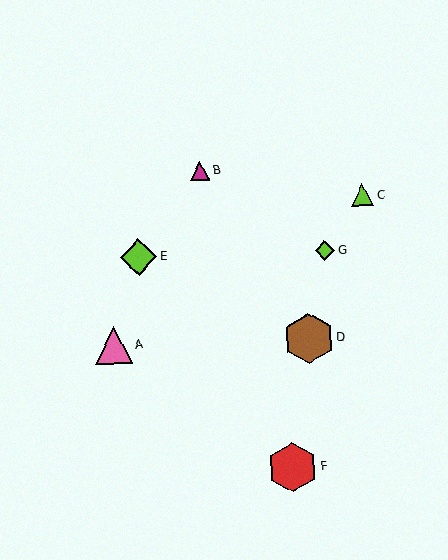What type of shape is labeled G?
Shape G is a lime diamond.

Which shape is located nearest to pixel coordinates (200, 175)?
The magenta triangle (labeled B) at (200, 170) is nearest to that location.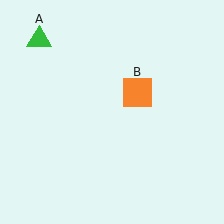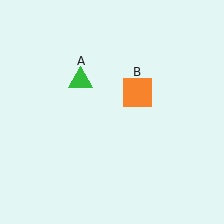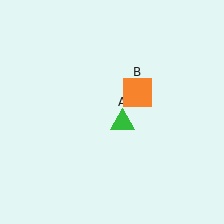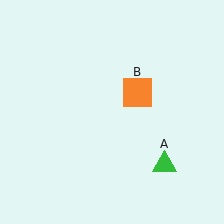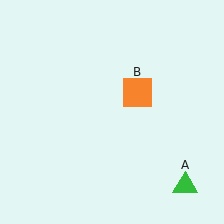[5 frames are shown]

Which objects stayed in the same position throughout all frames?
Orange square (object B) remained stationary.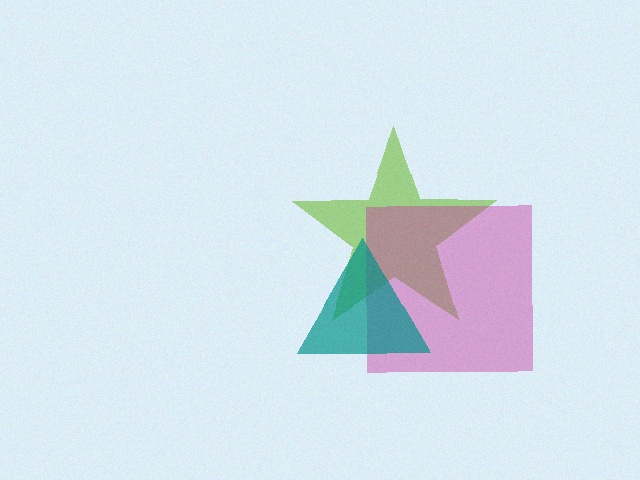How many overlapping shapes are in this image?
There are 3 overlapping shapes in the image.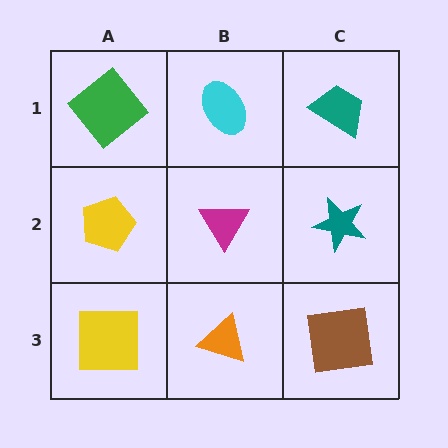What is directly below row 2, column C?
A brown square.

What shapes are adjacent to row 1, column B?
A magenta triangle (row 2, column B), a green diamond (row 1, column A), a teal trapezoid (row 1, column C).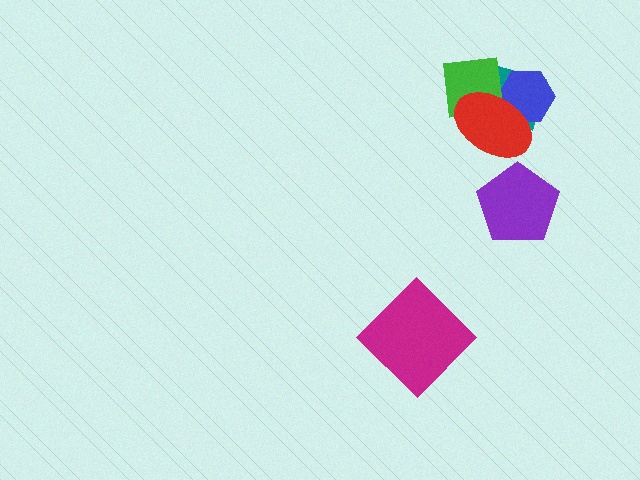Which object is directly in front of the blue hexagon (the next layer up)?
The green square is directly in front of the blue hexagon.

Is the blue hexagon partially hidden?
Yes, it is partially covered by another shape.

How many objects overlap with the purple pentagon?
0 objects overlap with the purple pentagon.